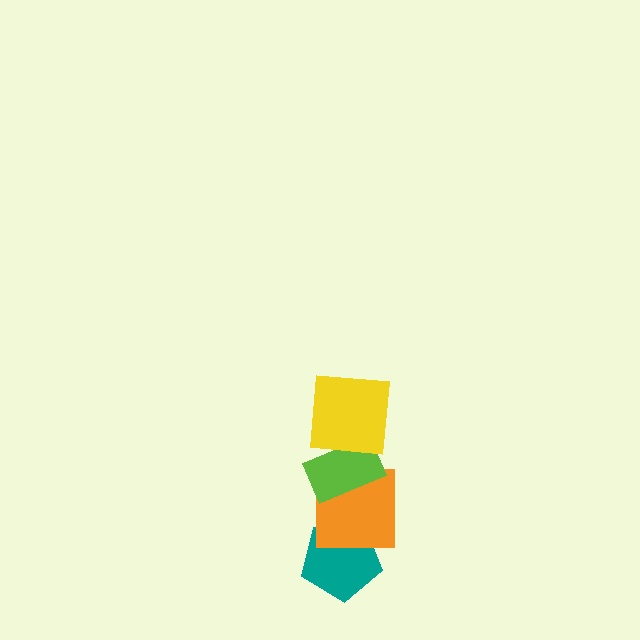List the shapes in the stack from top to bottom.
From top to bottom: the yellow square, the lime rectangle, the orange square, the teal pentagon.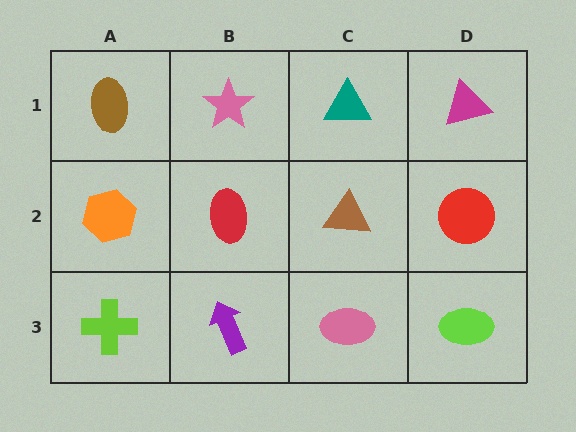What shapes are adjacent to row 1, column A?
An orange hexagon (row 2, column A), a pink star (row 1, column B).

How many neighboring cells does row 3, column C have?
3.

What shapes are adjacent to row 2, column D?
A magenta triangle (row 1, column D), a lime ellipse (row 3, column D), a brown triangle (row 2, column C).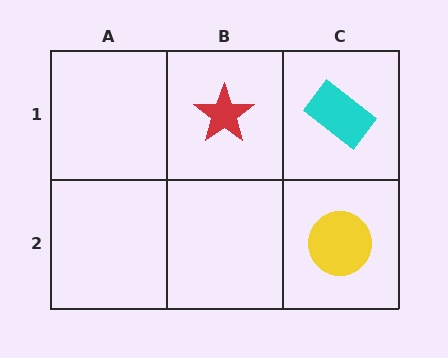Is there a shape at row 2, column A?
No, that cell is empty.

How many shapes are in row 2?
1 shape.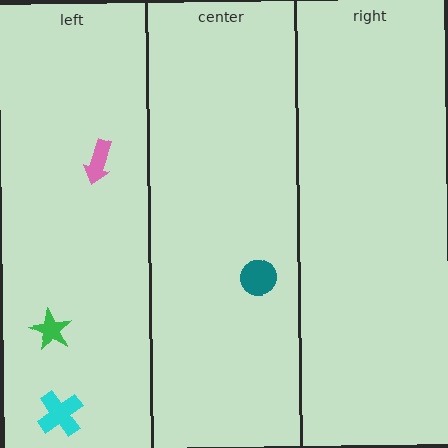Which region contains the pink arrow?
The left region.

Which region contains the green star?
The left region.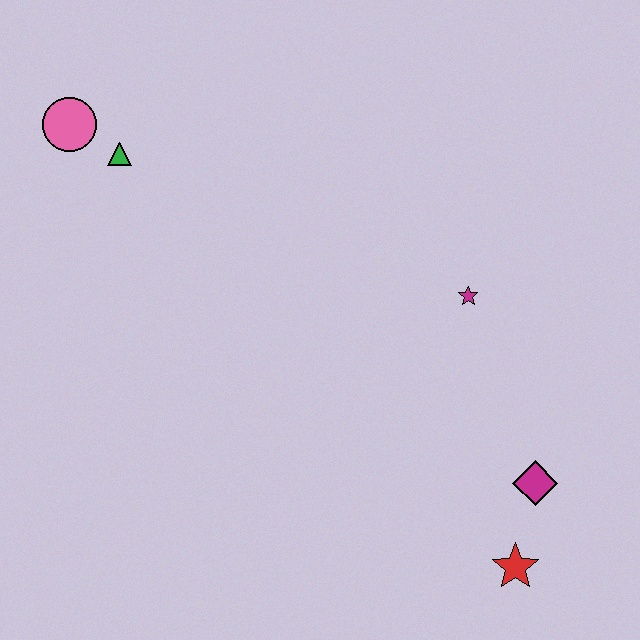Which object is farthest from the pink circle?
The red star is farthest from the pink circle.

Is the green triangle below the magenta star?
No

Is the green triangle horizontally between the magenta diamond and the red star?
No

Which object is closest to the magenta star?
The magenta diamond is closest to the magenta star.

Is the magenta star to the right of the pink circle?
Yes